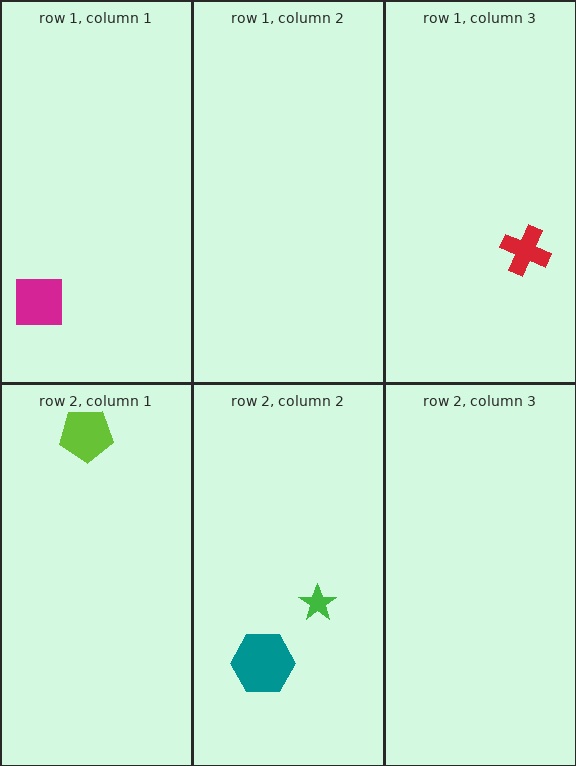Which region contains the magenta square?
The row 1, column 1 region.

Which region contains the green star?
The row 2, column 2 region.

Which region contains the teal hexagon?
The row 2, column 2 region.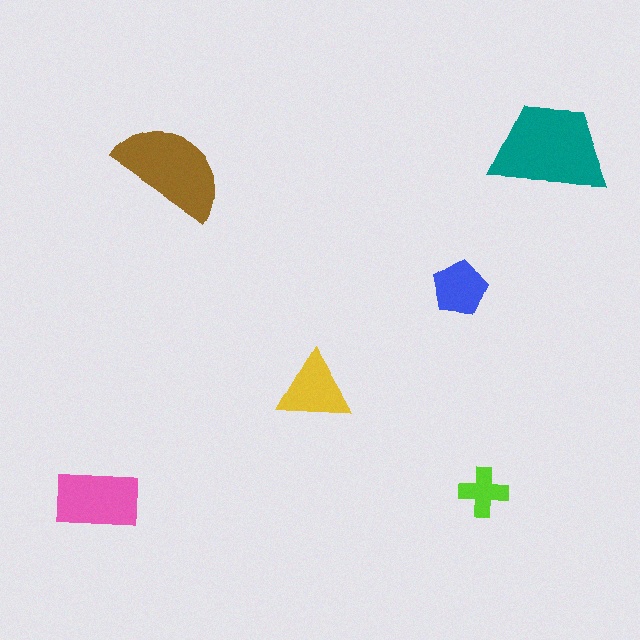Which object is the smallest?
The lime cross.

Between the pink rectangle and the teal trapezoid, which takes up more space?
The teal trapezoid.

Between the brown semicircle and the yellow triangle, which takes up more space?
The brown semicircle.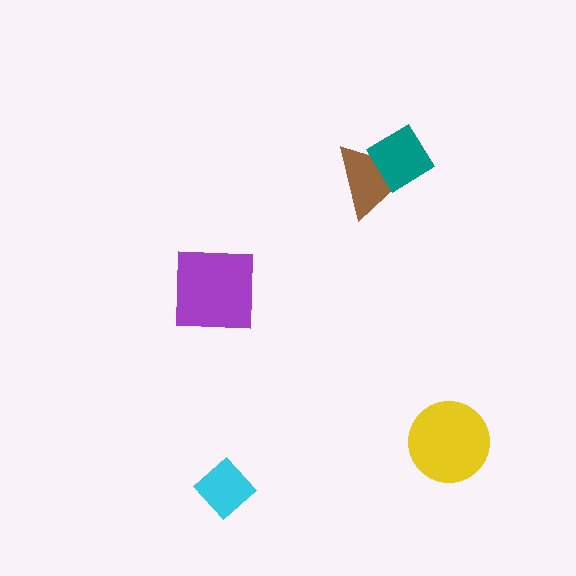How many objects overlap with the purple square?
0 objects overlap with the purple square.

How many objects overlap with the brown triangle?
1 object overlaps with the brown triangle.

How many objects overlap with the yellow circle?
0 objects overlap with the yellow circle.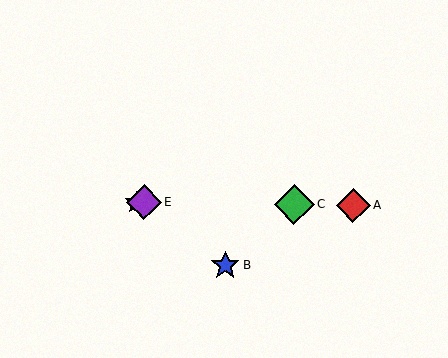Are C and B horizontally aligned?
No, C is at y≈204 and B is at y≈265.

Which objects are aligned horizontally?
Objects A, C, D, E are aligned horizontally.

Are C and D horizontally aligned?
Yes, both are at y≈204.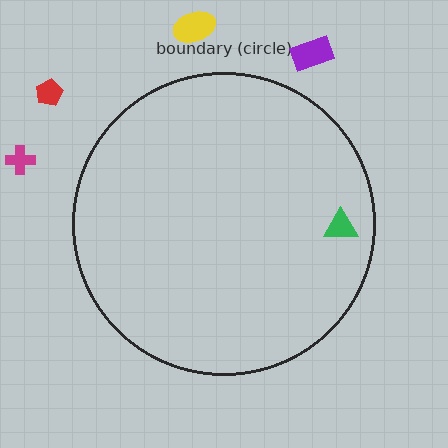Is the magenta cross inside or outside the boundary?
Outside.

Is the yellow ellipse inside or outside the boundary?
Outside.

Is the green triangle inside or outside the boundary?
Inside.